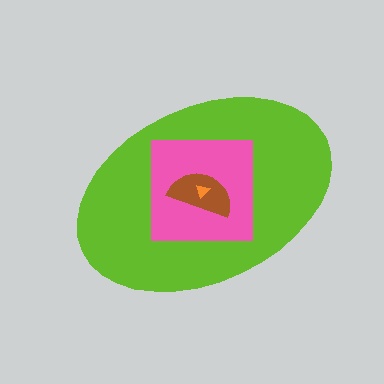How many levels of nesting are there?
4.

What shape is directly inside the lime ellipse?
The pink square.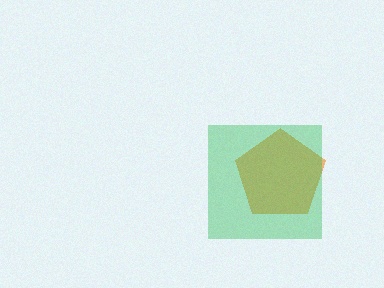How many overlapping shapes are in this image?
There are 2 overlapping shapes in the image.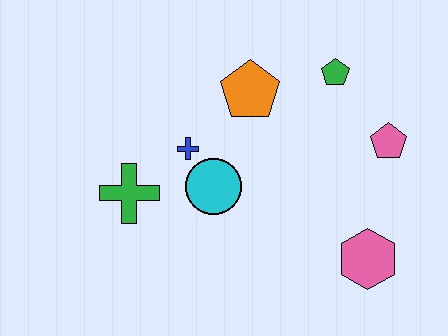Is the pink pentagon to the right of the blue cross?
Yes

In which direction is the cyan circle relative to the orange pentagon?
The cyan circle is below the orange pentagon.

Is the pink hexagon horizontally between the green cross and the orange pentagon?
No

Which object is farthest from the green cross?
The pink pentagon is farthest from the green cross.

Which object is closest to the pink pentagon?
The green pentagon is closest to the pink pentagon.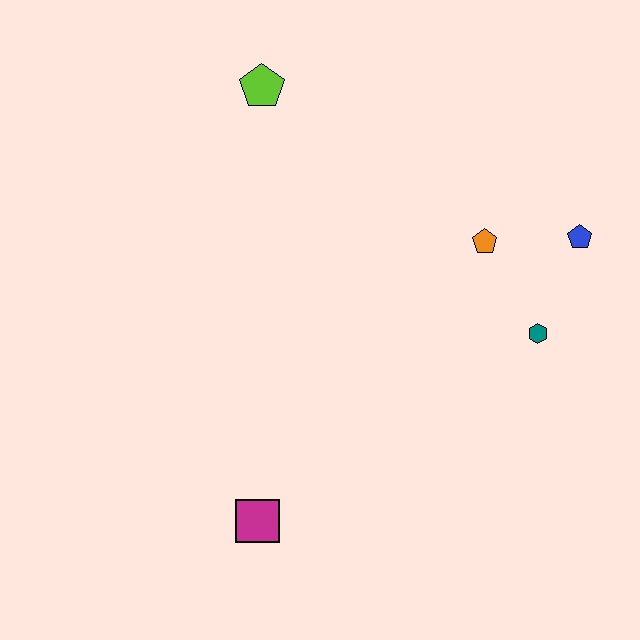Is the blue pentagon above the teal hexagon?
Yes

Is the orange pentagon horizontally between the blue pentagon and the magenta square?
Yes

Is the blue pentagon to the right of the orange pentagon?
Yes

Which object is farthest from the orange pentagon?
The magenta square is farthest from the orange pentagon.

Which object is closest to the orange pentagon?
The blue pentagon is closest to the orange pentagon.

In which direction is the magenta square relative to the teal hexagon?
The magenta square is to the left of the teal hexagon.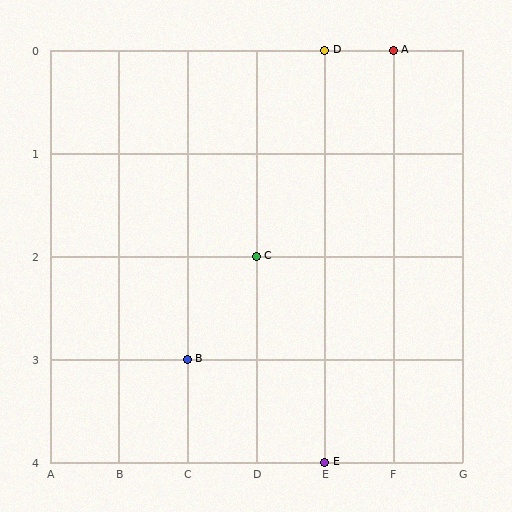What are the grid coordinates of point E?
Point E is at grid coordinates (E, 4).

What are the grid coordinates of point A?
Point A is at grid coordinates (F, 0).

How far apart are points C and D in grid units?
Points C and D are 1 column and 2 rows apart (about 2.2 grid units diagonally).